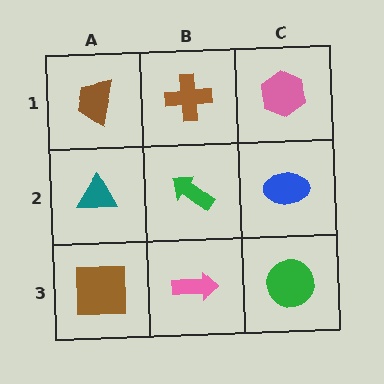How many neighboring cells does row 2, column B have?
4.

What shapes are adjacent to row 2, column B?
A brown cross (row 1, column B), a pink arrow (row 3, column B), a teal triangle (row 2, column A), a blue ellipse (row 2, column C).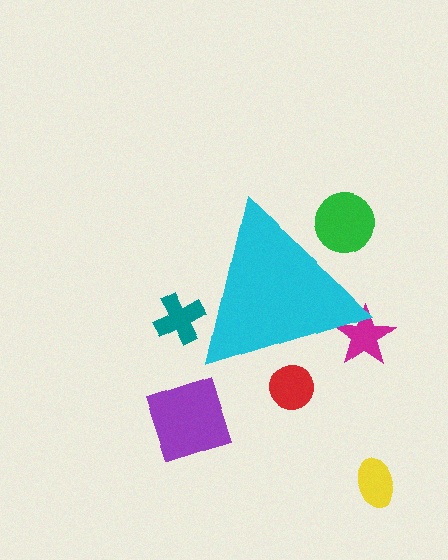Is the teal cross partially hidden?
Yes, the teal cross is partially hidden behind the cyan triangle.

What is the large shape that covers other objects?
A cyan triangle.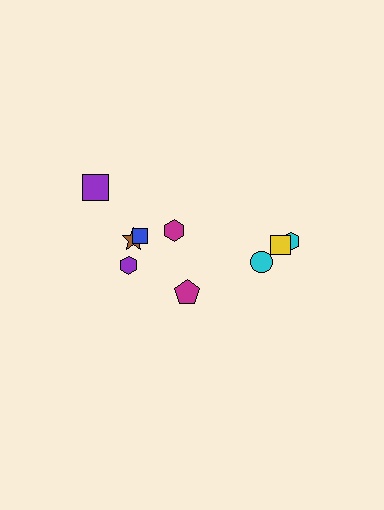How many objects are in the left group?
There are 6 objects.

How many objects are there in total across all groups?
There are 9 objects.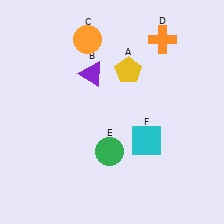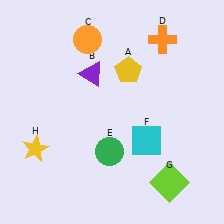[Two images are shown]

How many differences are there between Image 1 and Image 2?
There are 2 differences between the two images.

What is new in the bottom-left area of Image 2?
A yellow star (H) was added in the bottom-left area of Image 2.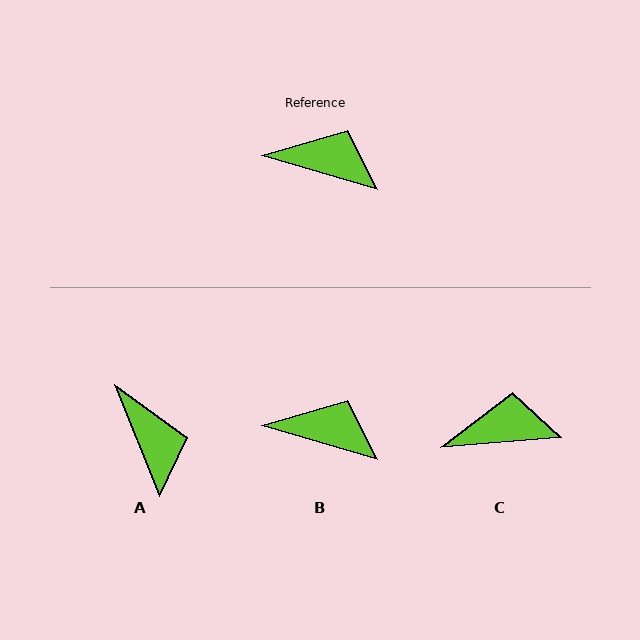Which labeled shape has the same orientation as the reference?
B.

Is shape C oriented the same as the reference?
No, it is off by about 21 degrees.